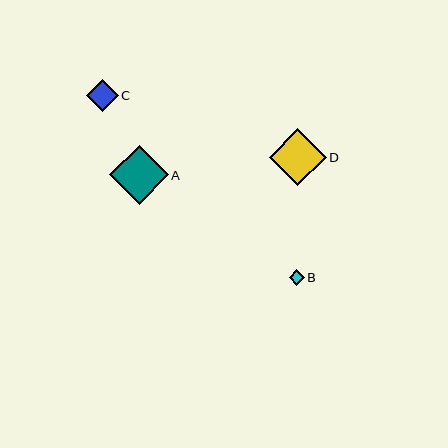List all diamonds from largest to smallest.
From largest to smallest: A, D, C, B.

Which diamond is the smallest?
Diamond B is the smallest with a size of approximately 15 pixels.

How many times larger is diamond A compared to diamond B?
Diamond A is approximately 3.9 times the size of diamond B.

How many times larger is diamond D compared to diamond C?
Diamond D is approximately 1.8 times the size of diamond C.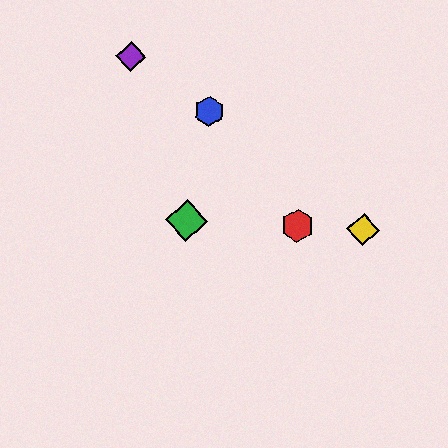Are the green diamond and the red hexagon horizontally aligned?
Yes, both are at y≈220.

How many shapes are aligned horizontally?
3 shapes (the red hexagon, the green diamond, the yellow diamond) are aligned horizontally.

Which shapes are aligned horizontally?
The red hexagon, the green diamond, the yellow diamond are aligned horizontally.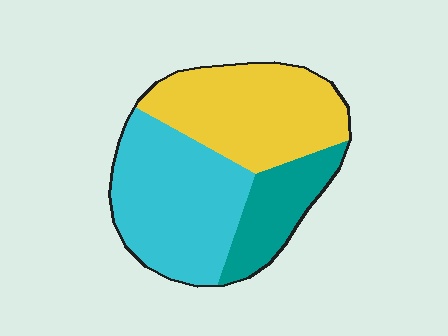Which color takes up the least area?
Teal, at roughly 20%.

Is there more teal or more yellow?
Yellow.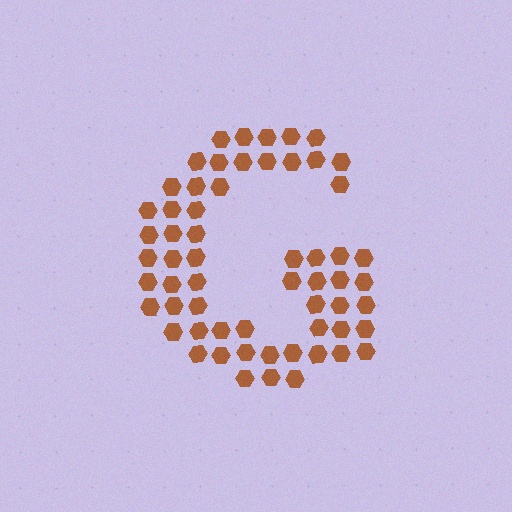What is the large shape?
The large shape is the letter G.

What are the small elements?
The small elements are hexagons.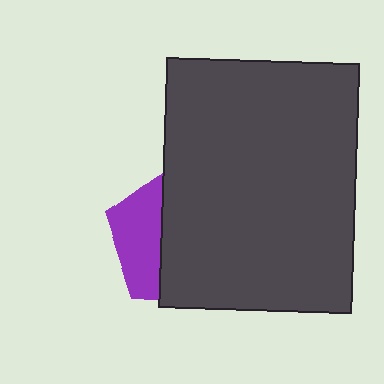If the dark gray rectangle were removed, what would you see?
You would see the complete purple pentagon.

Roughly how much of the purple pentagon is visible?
A small part of it is visible (roughly 33%).